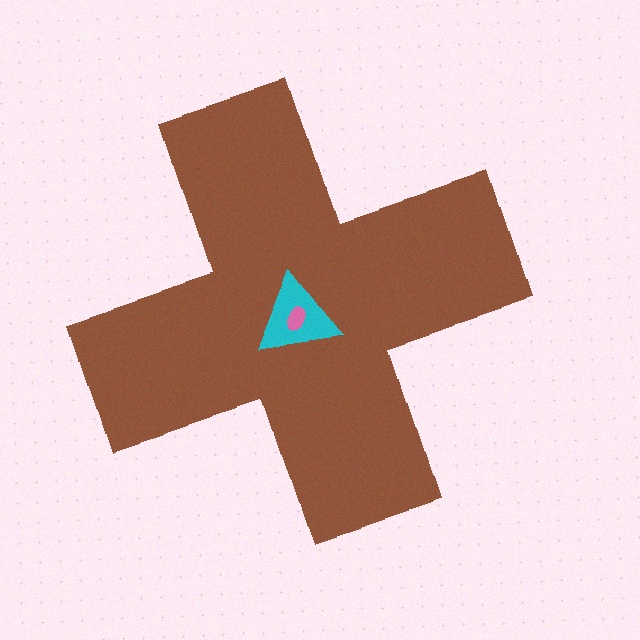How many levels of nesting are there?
3.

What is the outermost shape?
The brown cross.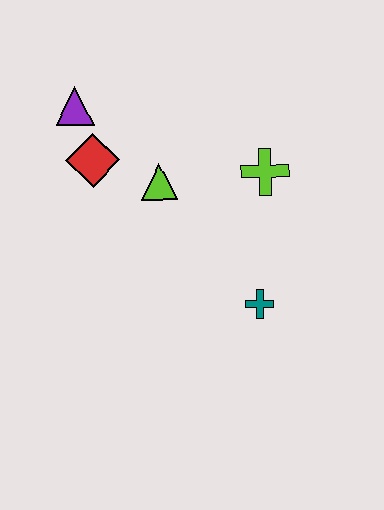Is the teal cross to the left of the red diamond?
No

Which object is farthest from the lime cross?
The purple triangle is farthest from the lime cross.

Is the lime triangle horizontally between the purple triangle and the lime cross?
Yes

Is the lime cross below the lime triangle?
No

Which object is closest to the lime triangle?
The red diamond is closest to the lime triangle.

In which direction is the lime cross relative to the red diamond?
The lime cross is to the right of the red diamond.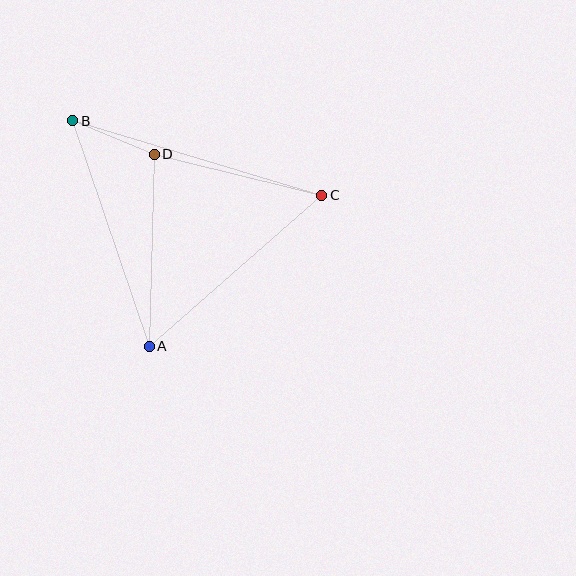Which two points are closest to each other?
Points B and D are closest to each other.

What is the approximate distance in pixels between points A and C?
The distance between A and C is approximately 229 pixels.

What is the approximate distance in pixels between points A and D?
The distance between A and D is approximately 192 pixels.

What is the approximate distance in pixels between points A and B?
The distance between A and B is approximately 238 pixels.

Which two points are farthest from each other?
Points B and C are farthest from each other.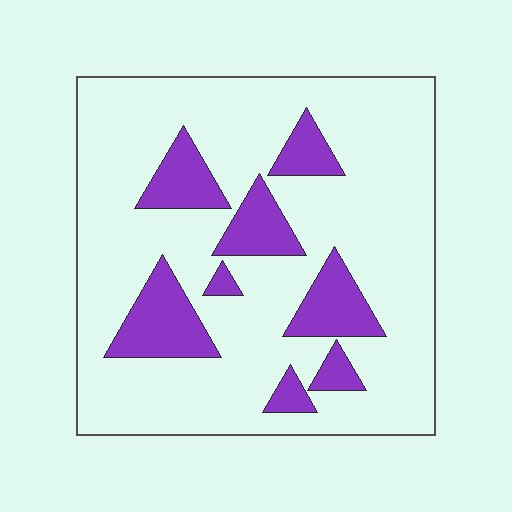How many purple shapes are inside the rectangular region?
8.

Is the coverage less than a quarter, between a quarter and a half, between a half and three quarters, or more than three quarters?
Less than a quarter.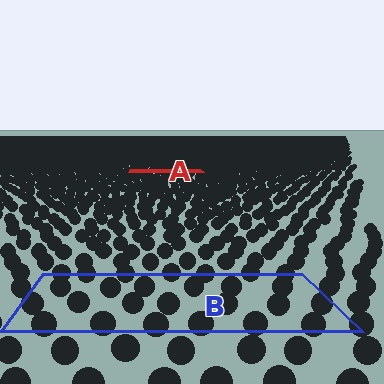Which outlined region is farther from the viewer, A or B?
Region A is farther from the viewer — the texture elements inside it appear smaller and more densely packed.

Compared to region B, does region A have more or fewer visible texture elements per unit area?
Region A has more texture elements per unit area — they are packed more densely because it is farther away.